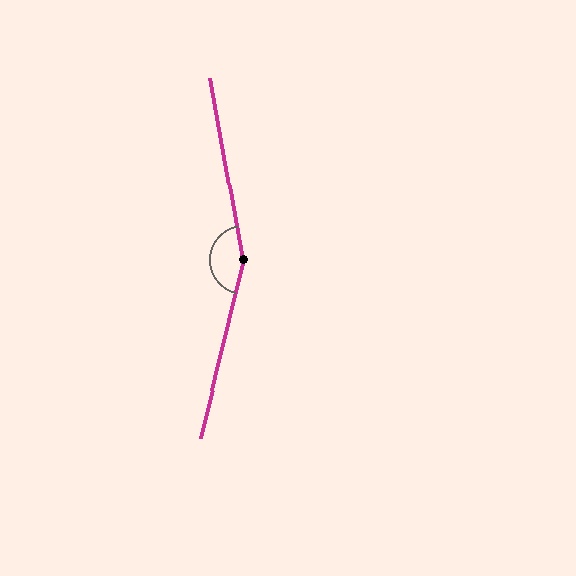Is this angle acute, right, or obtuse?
It is obtuse.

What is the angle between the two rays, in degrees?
Approximately 156 degrees.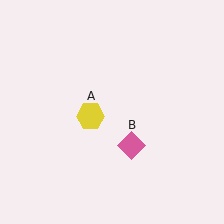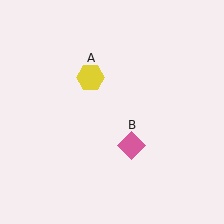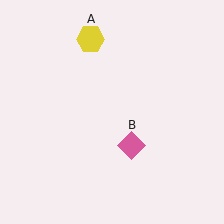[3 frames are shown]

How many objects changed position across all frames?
1 object changed position: yellow hexagon (object A).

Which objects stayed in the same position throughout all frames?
Pink diamond (object B) remained stationary.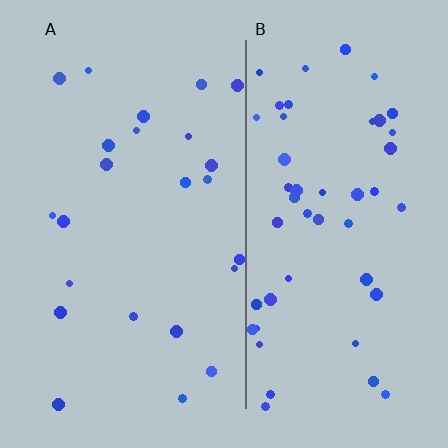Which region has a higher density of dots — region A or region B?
B (the right).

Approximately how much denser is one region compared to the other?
Approximately 2.1× — region B over region A.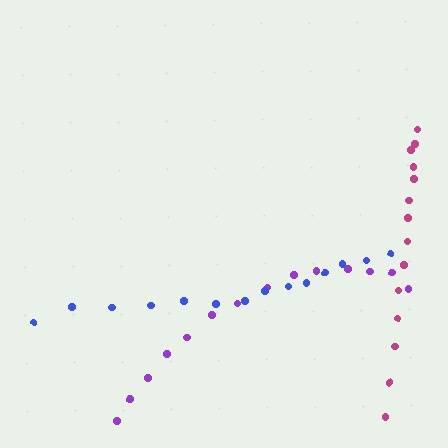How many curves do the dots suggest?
There are 3 distinct paths.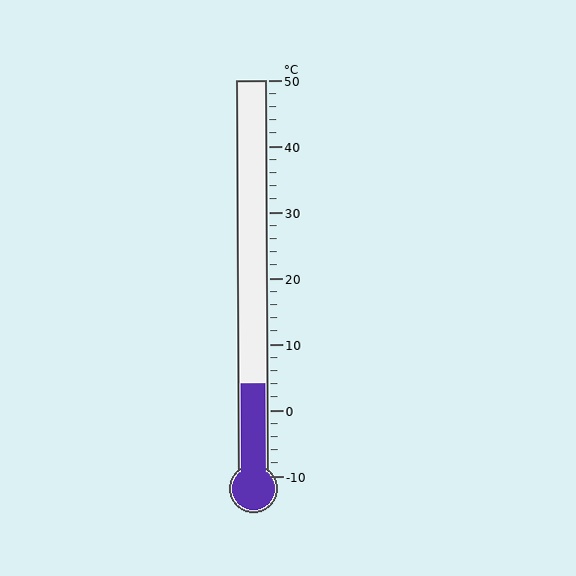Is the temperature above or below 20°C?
The temperature is below 20°C.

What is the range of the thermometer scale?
The thermometer scale ranges from -10°C to 50°C.